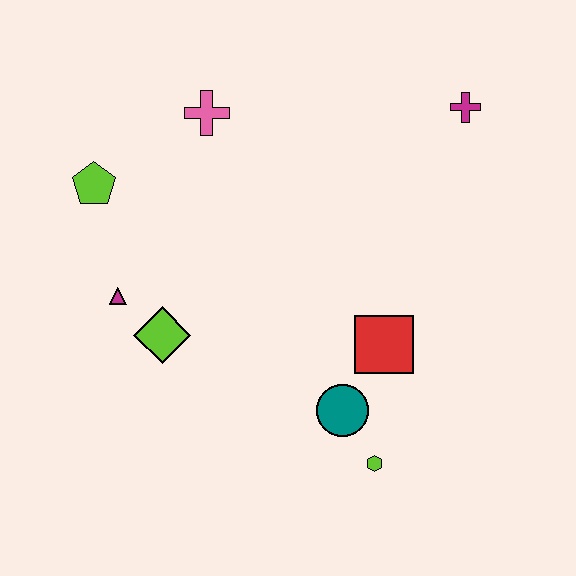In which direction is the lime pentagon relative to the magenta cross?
The lime pentagon is to the left of the magenta cross.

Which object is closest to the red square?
The teal circle is closest to the red square.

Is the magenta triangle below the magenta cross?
Yes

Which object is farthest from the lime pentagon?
The lime hexagon is farthest from the lime pentagon.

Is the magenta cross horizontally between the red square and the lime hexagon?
No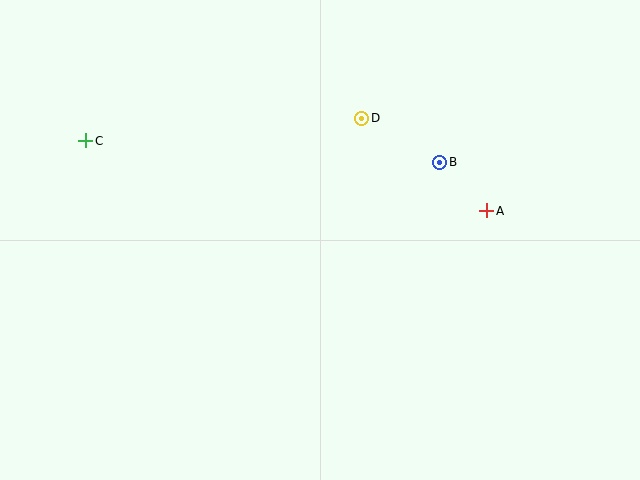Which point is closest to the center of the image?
Point D at (362, 118) is closest to the center.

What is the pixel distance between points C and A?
The distance between C and A is 407 pixels.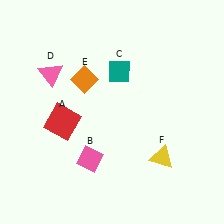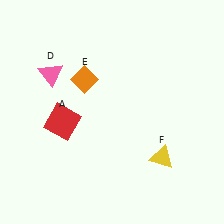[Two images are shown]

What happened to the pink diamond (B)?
The pink diamond (B) was removed in Image 2. It was in the bottom-left area of Image 1.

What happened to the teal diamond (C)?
The teal diamond (C) was removed in Image 2. It was in the top-right area of Image 1.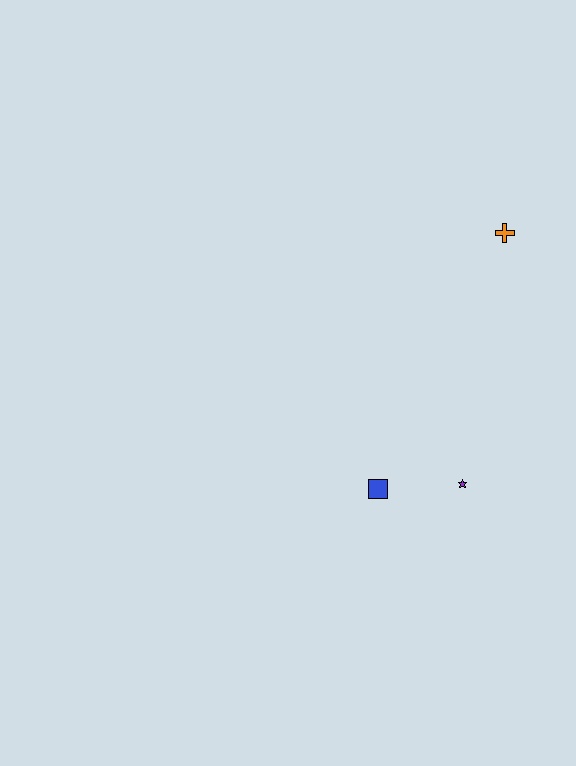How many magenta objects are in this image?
There are no magenta objects.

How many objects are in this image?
There are 3 objects.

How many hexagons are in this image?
There are no hexagons.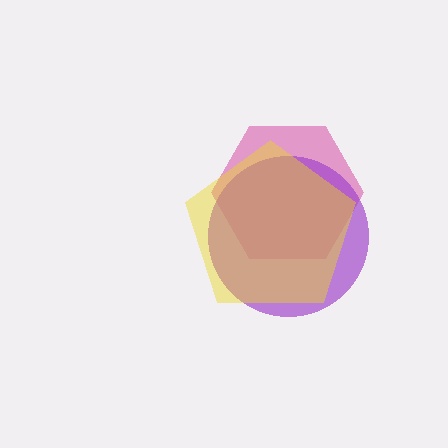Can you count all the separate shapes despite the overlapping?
Yes, there are 3 separate shapes.